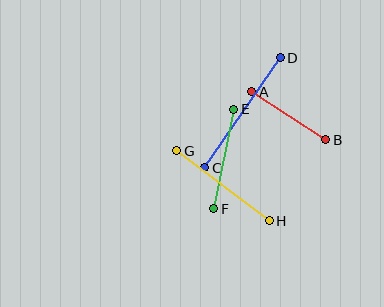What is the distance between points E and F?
The distance is approximately 101 pixels.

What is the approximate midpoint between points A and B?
The midpoint is at approximately (289, 116) pixels.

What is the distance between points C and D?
The distance is approximately 134 pixels.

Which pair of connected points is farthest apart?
Points C and D are farthest apart.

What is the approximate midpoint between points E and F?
The midpoint is at approximately (224, 159) pixels.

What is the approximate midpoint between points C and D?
The midpoint is at approximately (243, 113) pixels.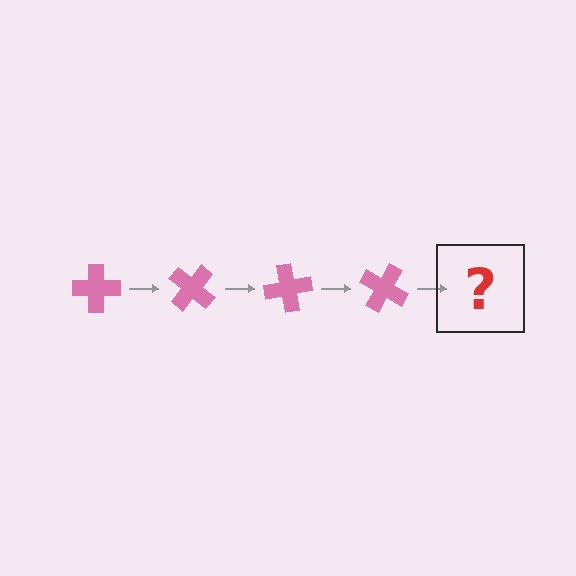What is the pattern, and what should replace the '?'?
The pattern is that the cross rotates 40 degrees each step. The '?' should be a pink cross rotated 160 degrees.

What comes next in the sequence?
The next element should be a pink cross rotated 160 degrees.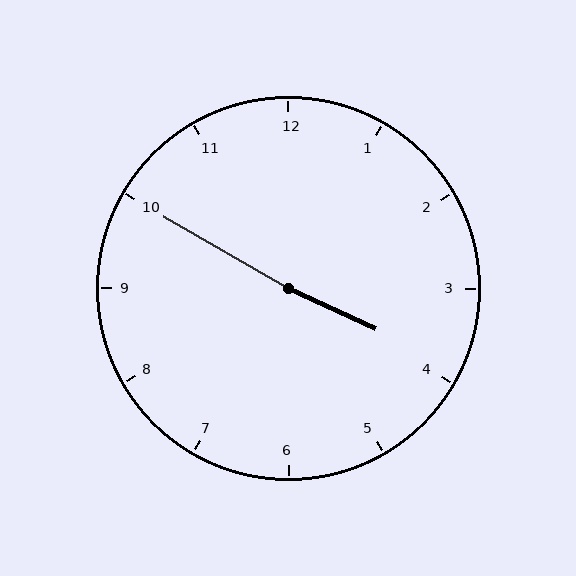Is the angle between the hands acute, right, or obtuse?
It is obtuse.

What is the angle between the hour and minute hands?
Approximately 175 degrees.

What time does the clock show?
3:50.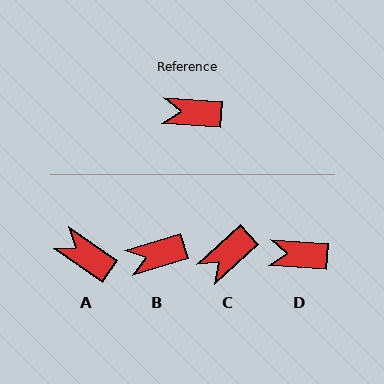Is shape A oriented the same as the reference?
No, it is off by about 30 degrees.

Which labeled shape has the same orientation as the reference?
D.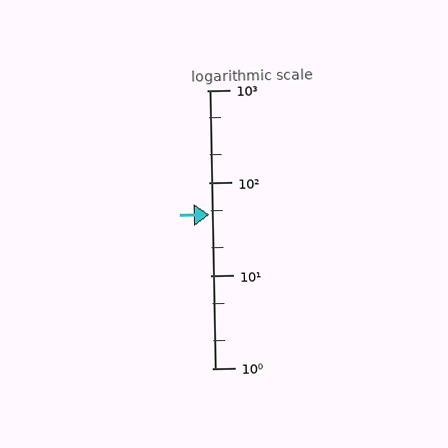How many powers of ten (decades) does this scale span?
The scale spans 3 decades, from 1 to 1000.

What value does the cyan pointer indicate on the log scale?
The pointer indicates approximately 45.